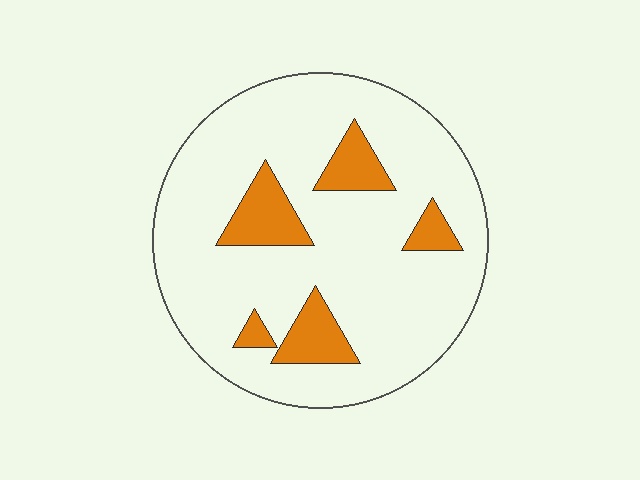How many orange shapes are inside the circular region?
5.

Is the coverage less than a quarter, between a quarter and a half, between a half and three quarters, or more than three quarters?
Less than a quarter.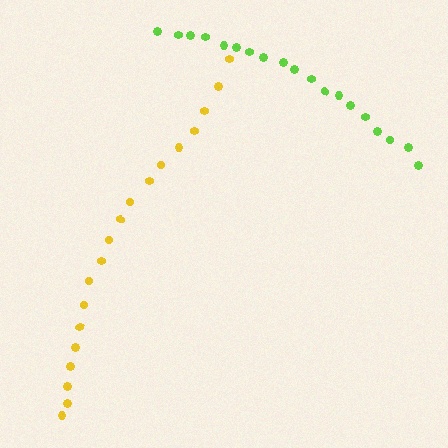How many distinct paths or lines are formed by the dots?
There are 2 distinct paths.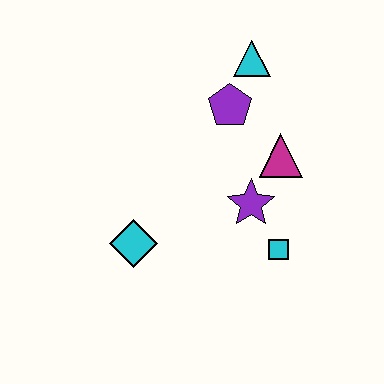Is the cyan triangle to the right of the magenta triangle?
No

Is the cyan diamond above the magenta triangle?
No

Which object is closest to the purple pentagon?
The cyan triangle is closest to the purple pentagon.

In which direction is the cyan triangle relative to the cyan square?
The cyan triangle is above the cyan square.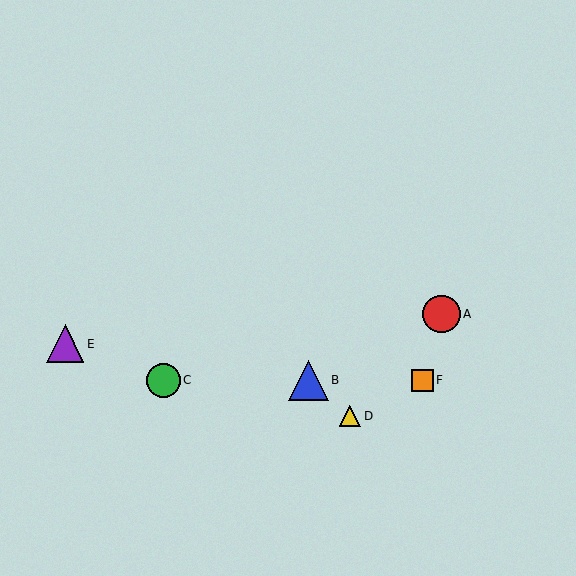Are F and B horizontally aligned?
Yes, both are at y≈380.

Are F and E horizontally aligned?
No, F is at y≈380 and E is at y≈344.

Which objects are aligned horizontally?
Objects B, C, F are aligned horizontally.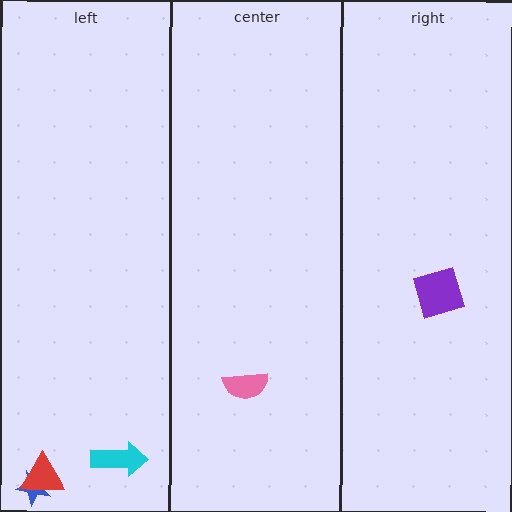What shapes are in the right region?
The purple diamond.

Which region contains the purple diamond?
The right region.